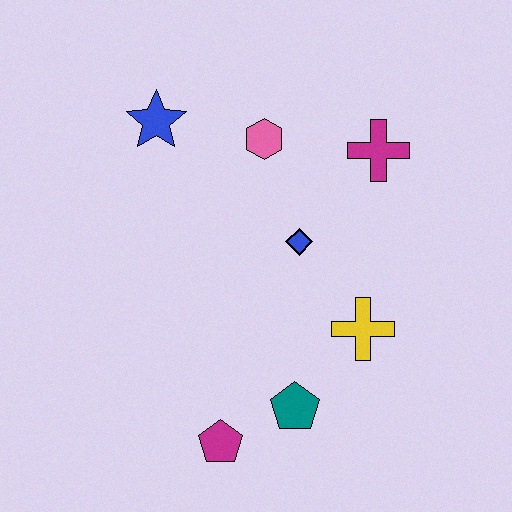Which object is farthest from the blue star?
The magenta pentagon is farthest from the blue star.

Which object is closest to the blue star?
The pink hexagon is closest to the blue star.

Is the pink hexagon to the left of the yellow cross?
Yes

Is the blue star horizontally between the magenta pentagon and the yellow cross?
No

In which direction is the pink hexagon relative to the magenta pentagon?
The pink hexagon is above the magenta pentagon.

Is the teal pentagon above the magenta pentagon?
Yes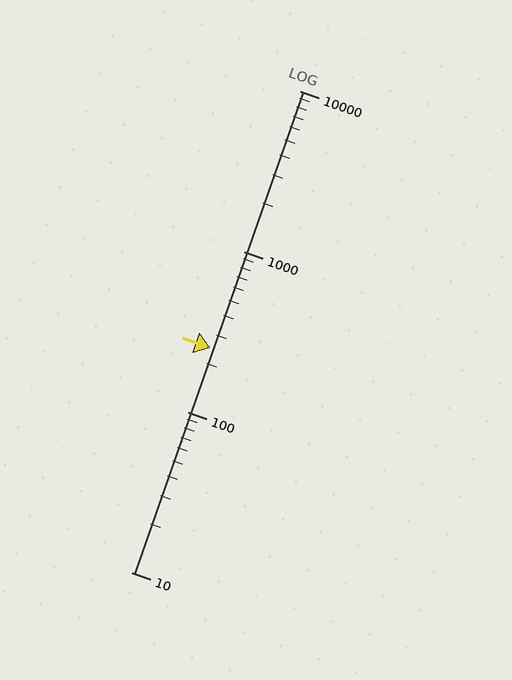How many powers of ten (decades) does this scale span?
The scale spans 3 decades, from 10 to 10000.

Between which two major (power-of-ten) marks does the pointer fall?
The pointer is between 100 and 1000.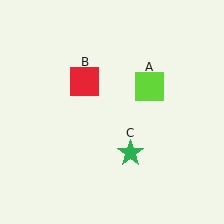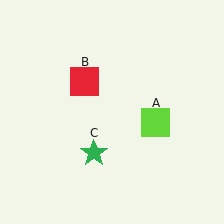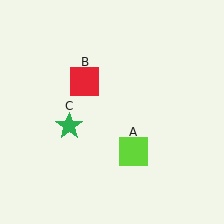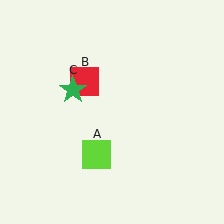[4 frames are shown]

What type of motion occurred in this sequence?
The lime square (object A), green star (object C) rotated clockwise around the center of the scene.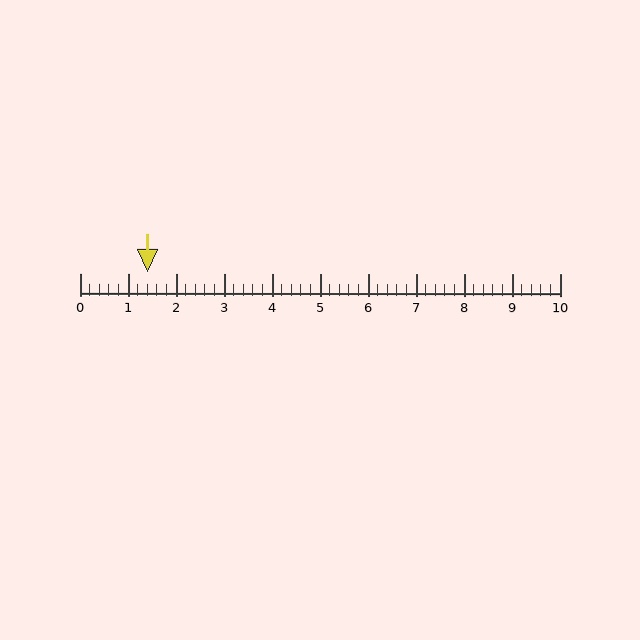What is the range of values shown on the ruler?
The ruler shows values from 0 to 10.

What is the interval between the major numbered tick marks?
The major tick marks are spaced 1 units apart.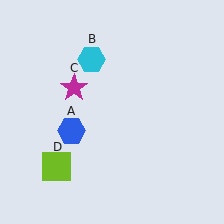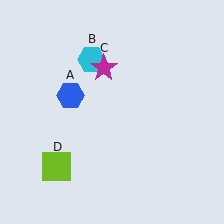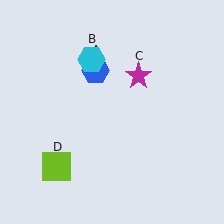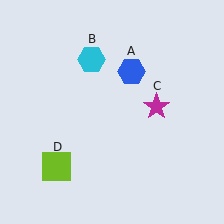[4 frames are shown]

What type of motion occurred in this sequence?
The blue hexagon (object A), magenta star (object C) rotated clockwise around the center of the scene.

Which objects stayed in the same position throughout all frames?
Cyan hexagon (object B) and lime square (object D) remained stationary.